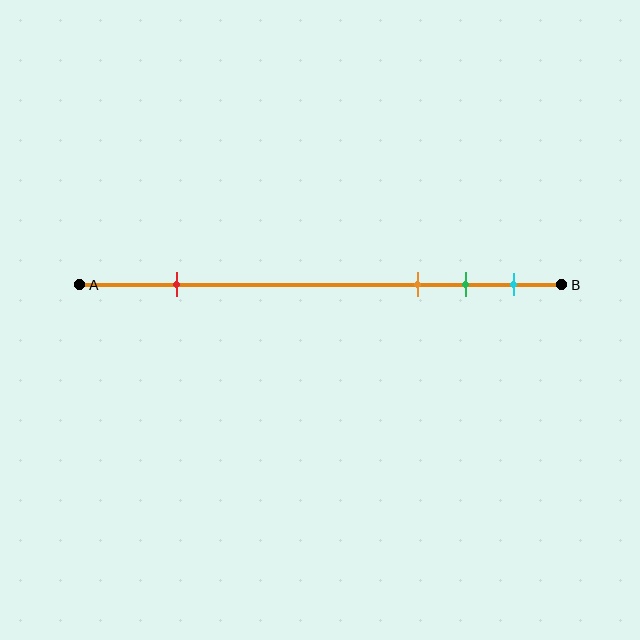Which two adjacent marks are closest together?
The green and cyan marks are the closest adjacent pair.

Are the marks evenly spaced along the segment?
No, the marks are not evenly spaced.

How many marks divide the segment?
There are 4 marks dividing the segment.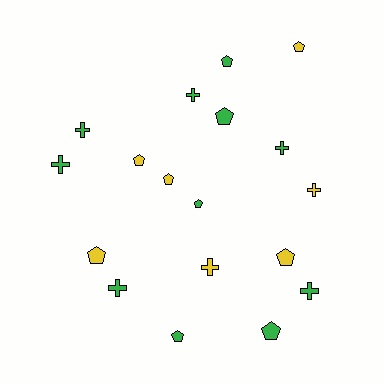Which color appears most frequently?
Green, with 11 objects.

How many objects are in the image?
There are 18 objects.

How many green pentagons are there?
There are 5 green pentagons.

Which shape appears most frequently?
Pentagon, with 10 objects.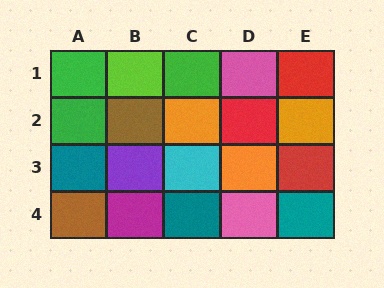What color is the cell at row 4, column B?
Magenta.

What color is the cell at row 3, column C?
Cyan.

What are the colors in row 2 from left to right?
Green, brown, orange, red, orange.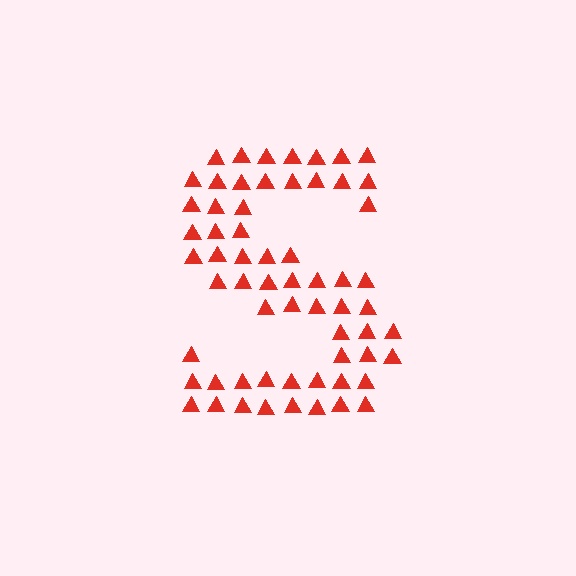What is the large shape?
The large shape is the letter S.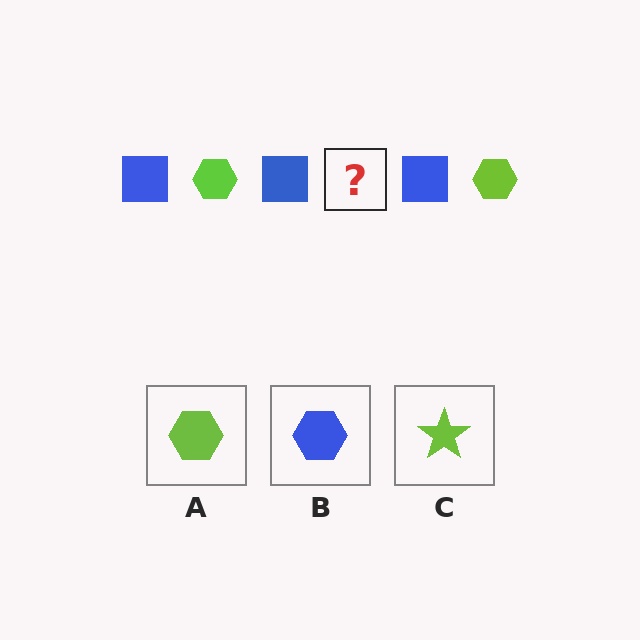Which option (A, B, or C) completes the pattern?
A.